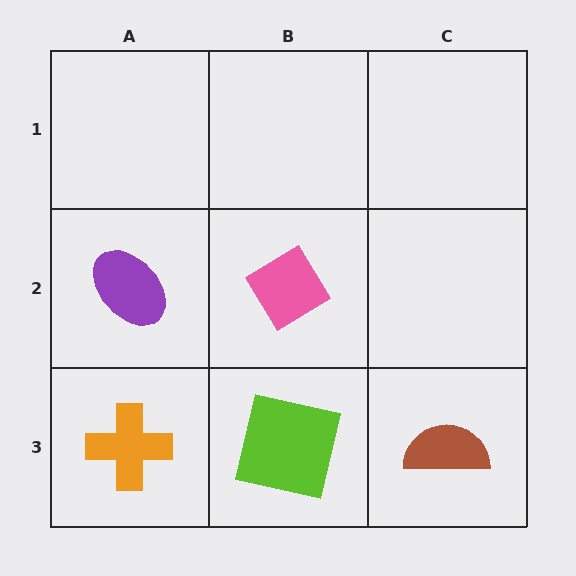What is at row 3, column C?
A brown semicircle.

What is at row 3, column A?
An orange cross.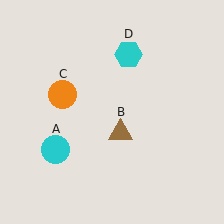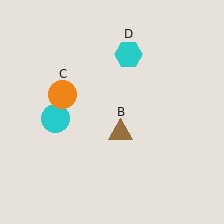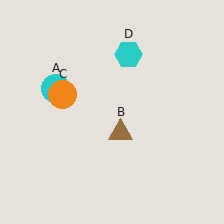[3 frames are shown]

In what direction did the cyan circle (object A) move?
The cyan circle (object A) moved up.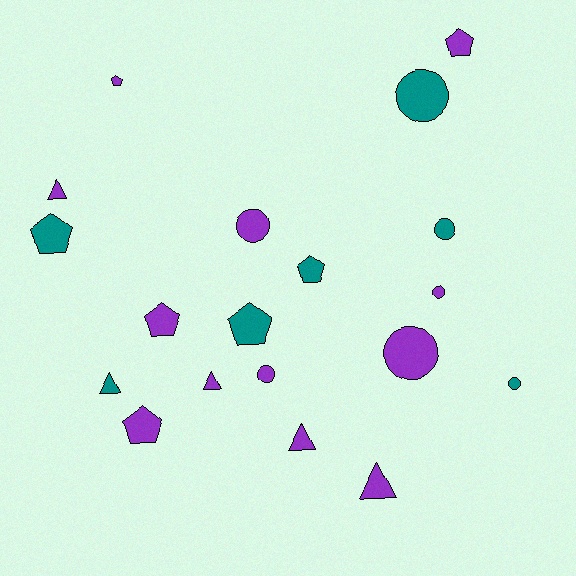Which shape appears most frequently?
Circle, with 7 objects.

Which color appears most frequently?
Purple, with 12 objects.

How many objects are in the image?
There are 19 objects.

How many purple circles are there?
There are 4 purple circles.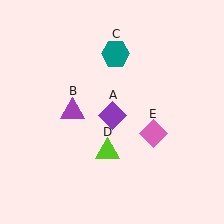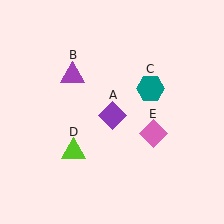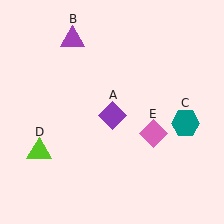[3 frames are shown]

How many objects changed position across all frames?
3 objects changed position: purple triangle (object B), teal hexagon (object C), lime triangle (object D).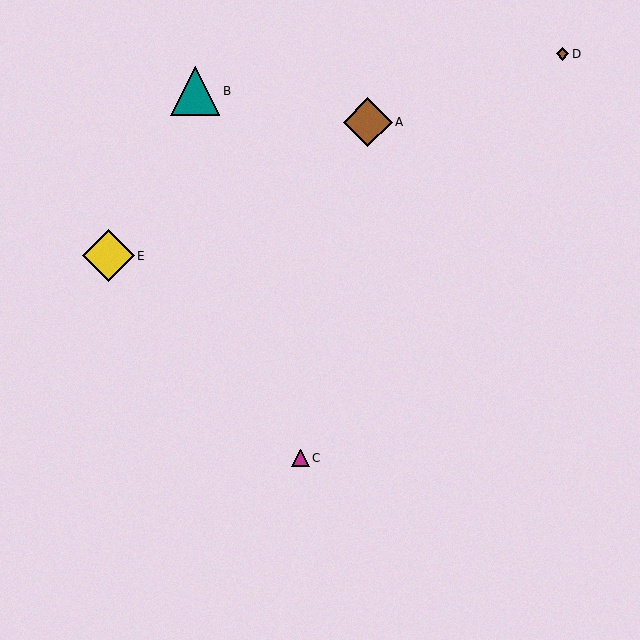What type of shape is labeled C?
Shape C is a magenta triangle.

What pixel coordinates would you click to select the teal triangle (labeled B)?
Click at (195, 91) to select the teal triangle B.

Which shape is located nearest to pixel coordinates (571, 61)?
The brown diamond (labeled D) at (563, 54) is nearest to that location.